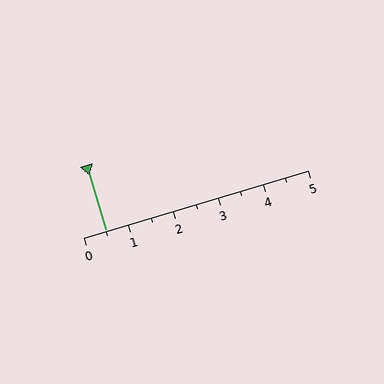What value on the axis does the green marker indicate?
The marker indicates approximately 0.5.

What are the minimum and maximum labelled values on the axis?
The axis runs from 0 to 5.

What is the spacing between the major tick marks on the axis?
The major ticks are spaced 1 apart.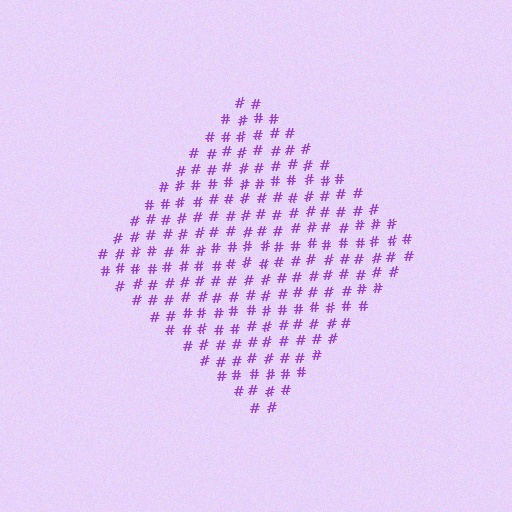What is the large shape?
The large shape is a diamond.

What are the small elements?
The small elements are hash symbols.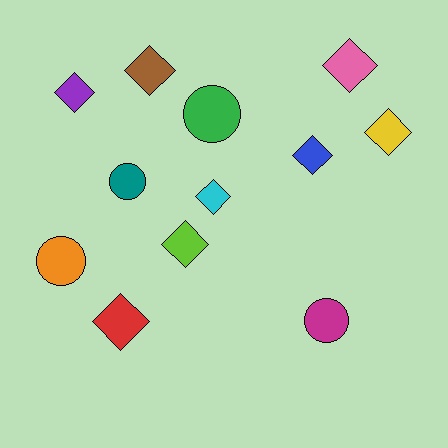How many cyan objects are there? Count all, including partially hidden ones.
There is 1 cyan object.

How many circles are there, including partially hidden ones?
There are 4 circles.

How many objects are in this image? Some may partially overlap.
There are 12 objects.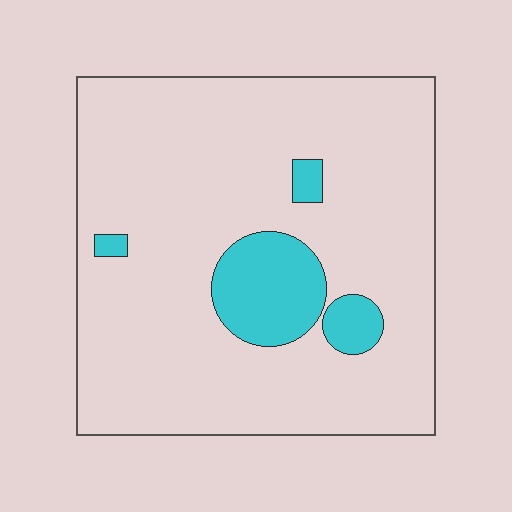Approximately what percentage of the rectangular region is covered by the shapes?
Approximately 10%.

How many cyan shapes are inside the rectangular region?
4.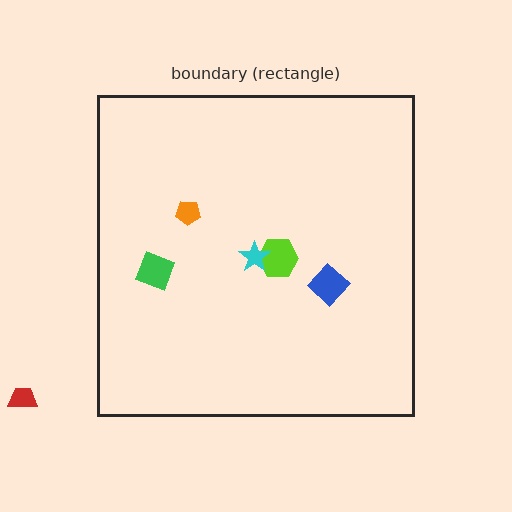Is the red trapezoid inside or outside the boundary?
Outside.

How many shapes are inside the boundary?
5 inside, 1 outside.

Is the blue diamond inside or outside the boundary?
Inside.